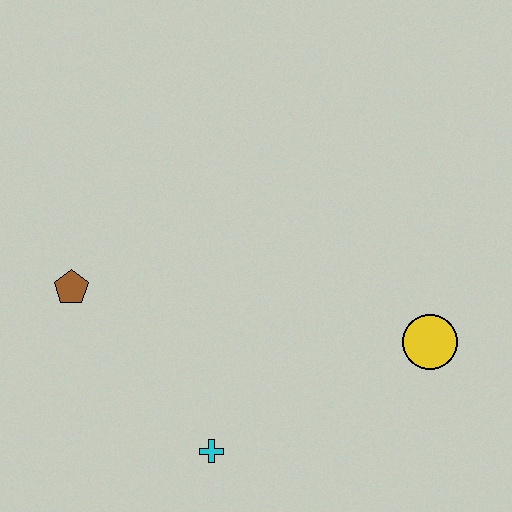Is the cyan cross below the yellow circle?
Yes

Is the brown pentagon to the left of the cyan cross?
Yes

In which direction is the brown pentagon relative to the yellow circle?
The brown pentagon is to the left of the yellow circle.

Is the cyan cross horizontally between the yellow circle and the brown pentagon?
Yes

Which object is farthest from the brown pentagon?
The yellow circle is farthest from the brown pentagon.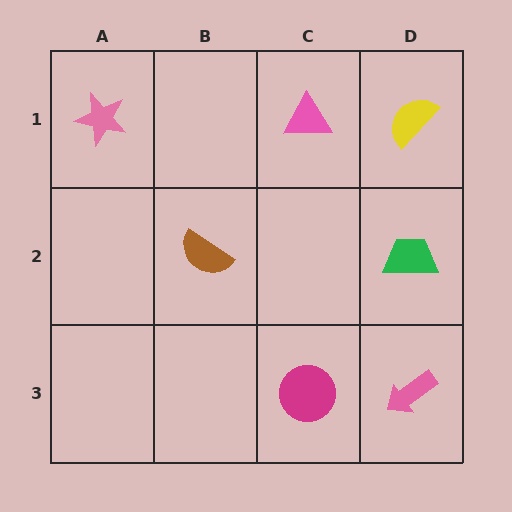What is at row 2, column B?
A brown semicircle.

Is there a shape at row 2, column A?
No, that cell is empty.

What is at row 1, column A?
A pink star.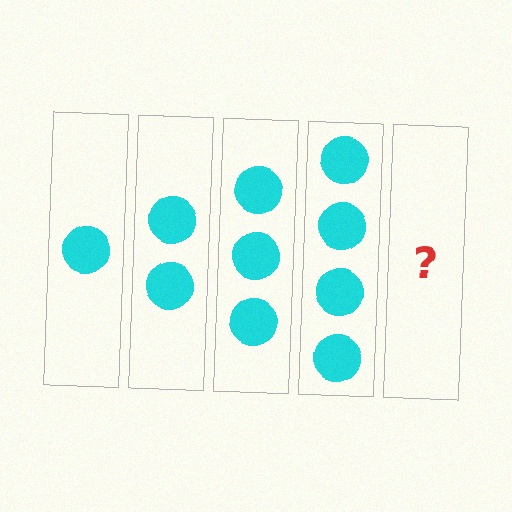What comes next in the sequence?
The next element should be 5 circles.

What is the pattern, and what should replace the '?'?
The pattern is that each step adds one more circle. The '?' should be 5 circles.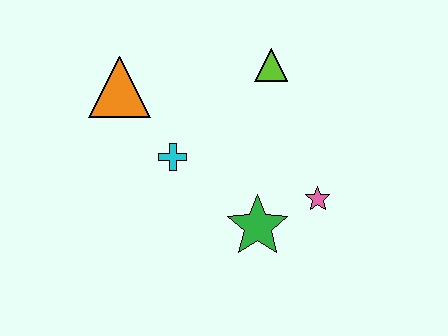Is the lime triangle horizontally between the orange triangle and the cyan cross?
No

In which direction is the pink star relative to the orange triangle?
The pink star is to the right of the orange triangle.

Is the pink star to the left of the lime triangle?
No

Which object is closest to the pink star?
The green star is closest to the pink star.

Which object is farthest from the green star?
The orange triangle is farthest from the green star.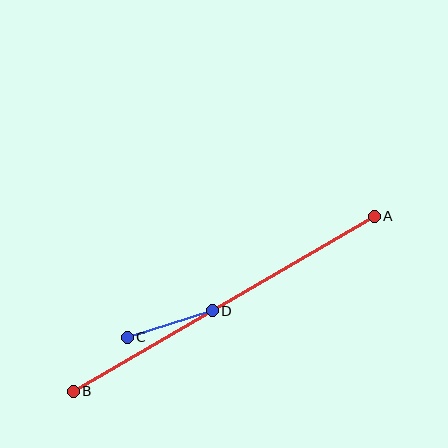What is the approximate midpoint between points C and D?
The midpoint is at approximately (170, 324) pixels.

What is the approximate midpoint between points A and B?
The midpoint is at approximately (224, 304) pixels.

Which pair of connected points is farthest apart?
Points A and B are farthest apart.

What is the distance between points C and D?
The distance is approximately 89 pixels.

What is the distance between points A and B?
The distance is approximately 348 pixels.